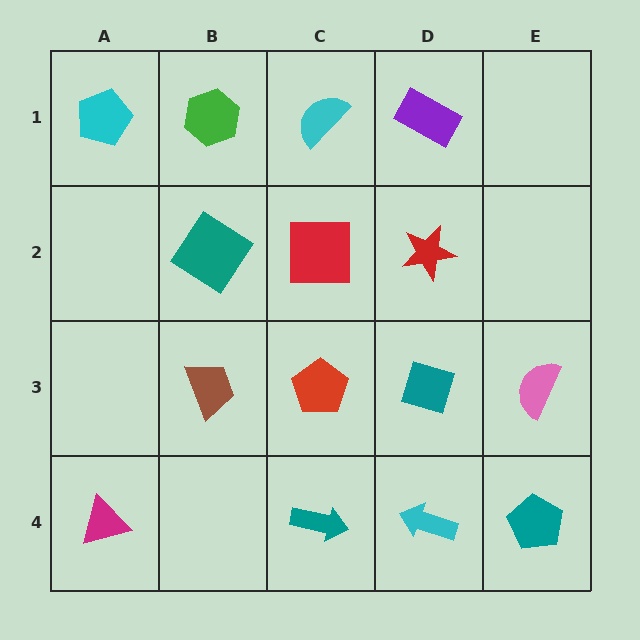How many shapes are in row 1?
4 shapes.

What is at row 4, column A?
A magenta triangle.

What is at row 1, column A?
A cyan pentagon.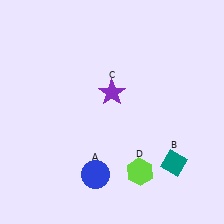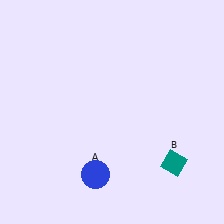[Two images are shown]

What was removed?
The lime hexagon (D), the purple star (C) were removed in Image 2.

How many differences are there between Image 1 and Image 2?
There are 2 differences between the two images.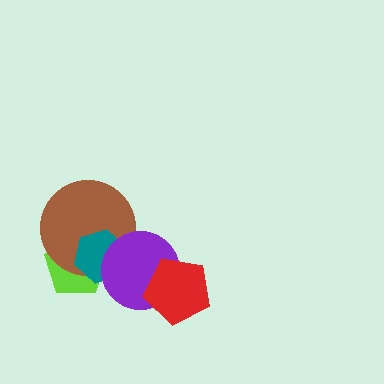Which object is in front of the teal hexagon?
The purple circle is in front of the teal hexagon.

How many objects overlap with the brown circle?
3 objects overlap with the brown circle.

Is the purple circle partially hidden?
Yes, it is partially covered by another shape.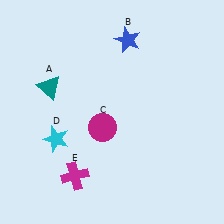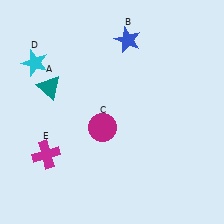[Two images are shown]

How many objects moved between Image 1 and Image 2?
2 objects moved between the two images.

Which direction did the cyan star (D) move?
The cyan star (D) moved up.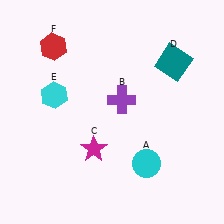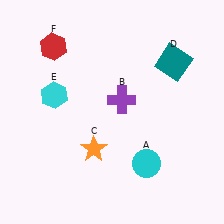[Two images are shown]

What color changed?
The star (C) changed from magenta in Image 1 to orange in Image 2.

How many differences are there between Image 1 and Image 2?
There is 1 difference between the two images.